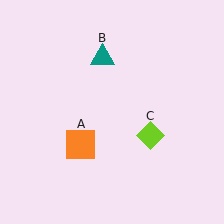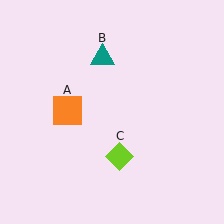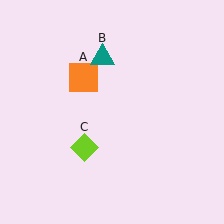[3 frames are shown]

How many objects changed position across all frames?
2 objects changed position: orange square (object A), lime diamond (object C).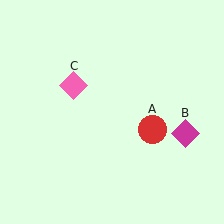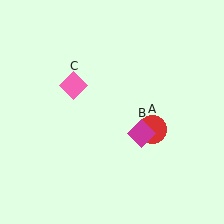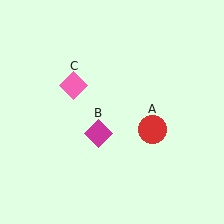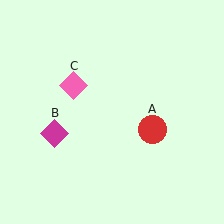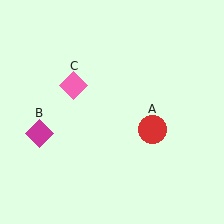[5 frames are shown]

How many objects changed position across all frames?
1 object changed position: magenta diamond (object B).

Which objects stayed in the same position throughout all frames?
Red circle (object A) and pink diamond (object C) remained stationary.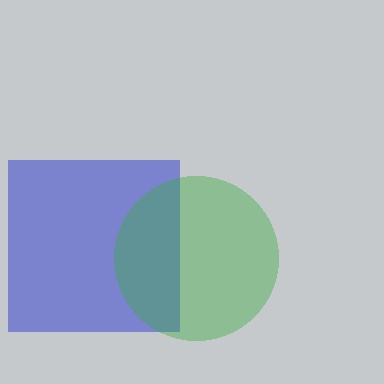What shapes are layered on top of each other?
The layered shapes are: a blue square, a green circle.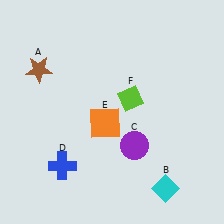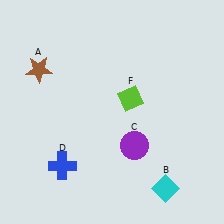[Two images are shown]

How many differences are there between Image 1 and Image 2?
There is 1 difference between the two images.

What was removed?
The orange square (E) was removed in Image 2.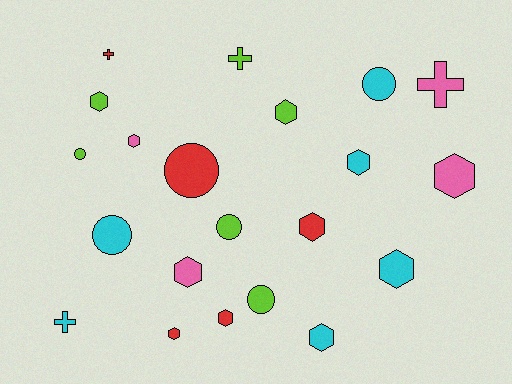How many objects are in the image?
There are 21 objects.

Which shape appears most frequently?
Hexagon, with 11 objects.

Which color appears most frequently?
Cyan, with 6 objects.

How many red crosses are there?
There is 1 red cross.